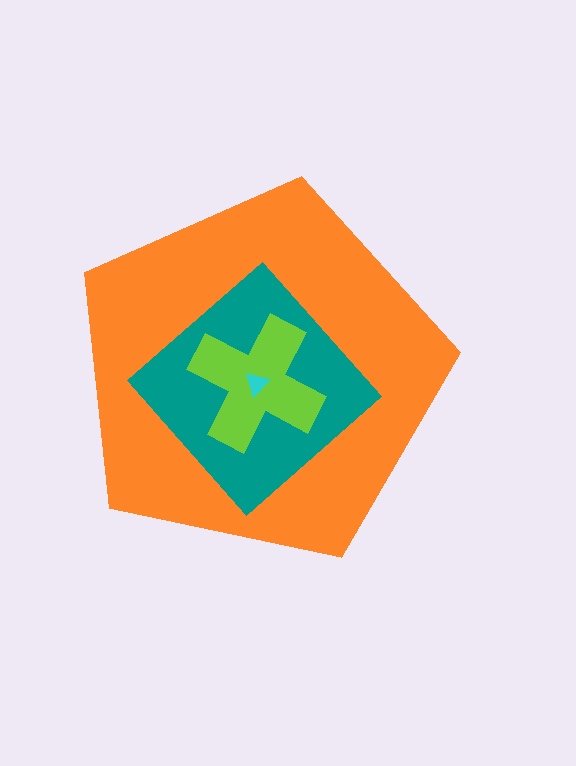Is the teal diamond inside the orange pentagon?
Yes.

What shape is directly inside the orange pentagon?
The teal diamond.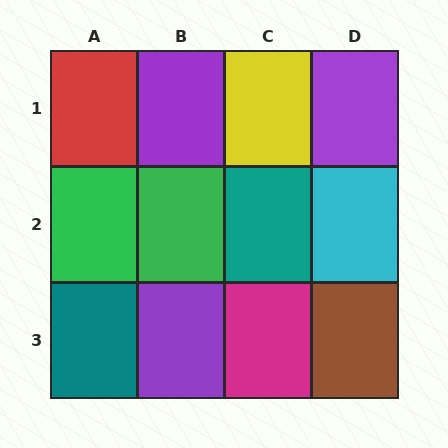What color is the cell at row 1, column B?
Purple.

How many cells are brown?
1 cell is brown.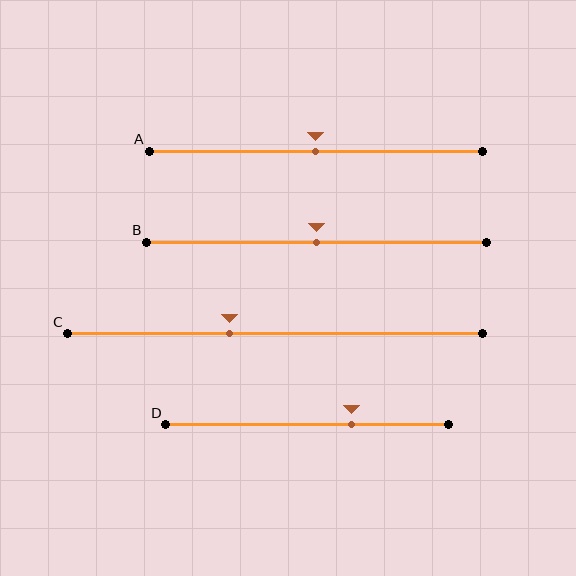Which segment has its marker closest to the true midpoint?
Segment A has its marker closest to the true midpoint.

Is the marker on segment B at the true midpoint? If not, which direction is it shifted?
Yes, the marker on segment B is at the true midpoint.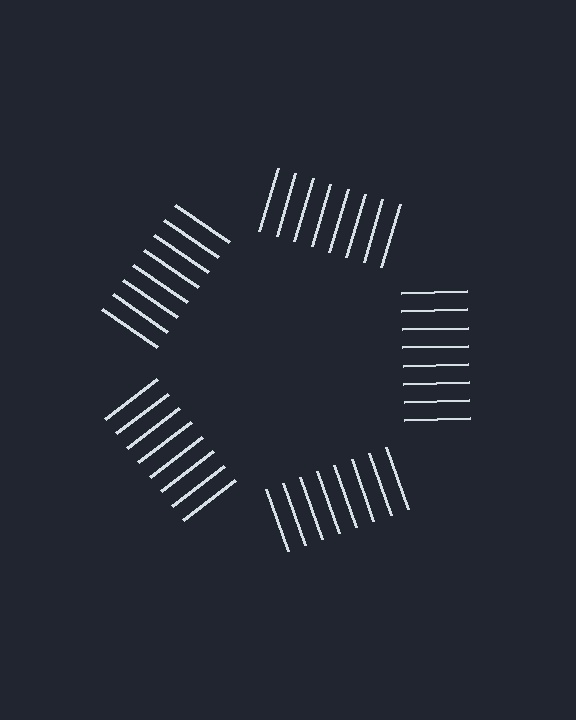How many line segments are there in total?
40 — 8 along each of the 5 edges.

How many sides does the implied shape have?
5 sides — the line-ends trace a pentagon.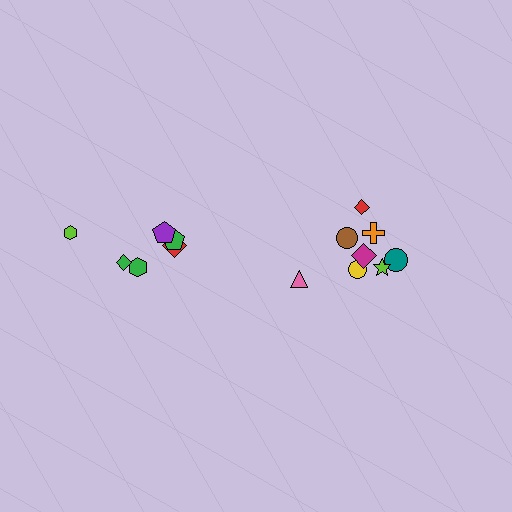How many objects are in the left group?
There are 6 objects.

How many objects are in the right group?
There are 8 objects.